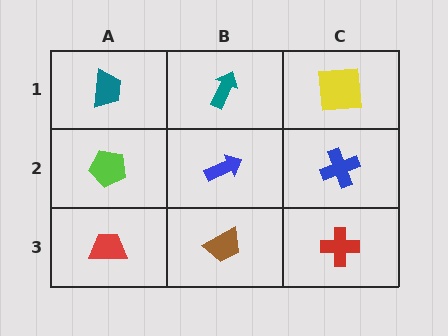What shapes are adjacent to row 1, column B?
A blue arrow (row 2, column B), a teal trapezoid (row 1, column A), a yellow square (row 1, column C).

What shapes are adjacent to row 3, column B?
A blue arrow (row 2, column B), a red trapezoid (row 3, column A), a red cross (row 3, column C).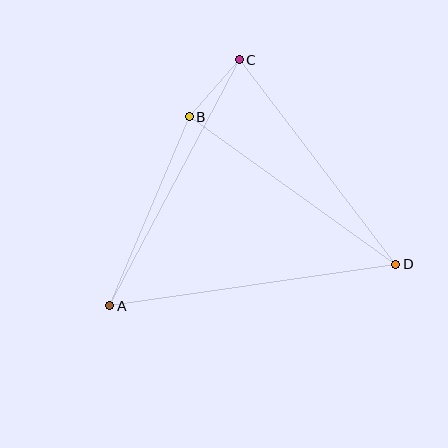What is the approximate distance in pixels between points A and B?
The distance between A and B is approximately 205 pixels.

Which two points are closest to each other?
Points B and C are closest to each other.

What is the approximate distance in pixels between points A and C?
The distance between A and C is approximately 278 pixels.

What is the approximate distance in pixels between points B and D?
The distance between B and D is approximately 253 pixels.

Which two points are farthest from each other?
Points A and D are farthest from each other.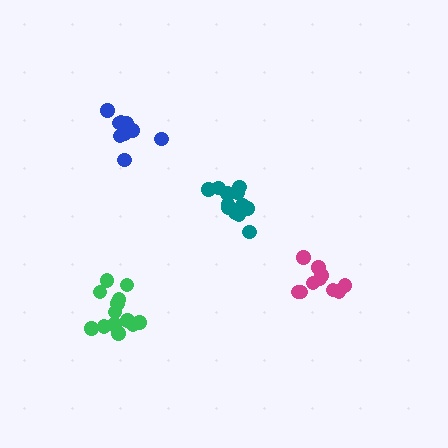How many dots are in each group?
Group 1: 14 dots, Group 2: 10 dots, Group 3: 14 dots, Group 4: 9 dots (47 total).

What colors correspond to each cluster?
The clusters are colored: teal, magenta, green, blue.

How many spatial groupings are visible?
There are 4 spatial groupings.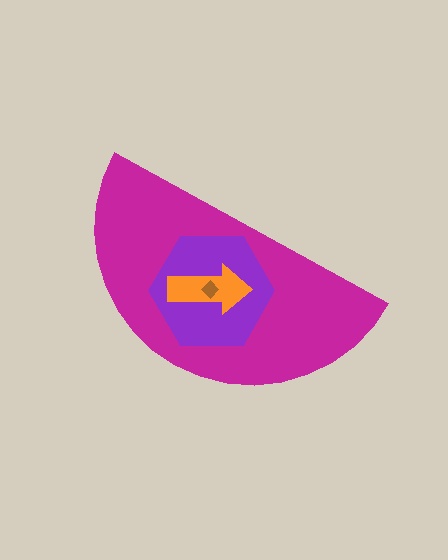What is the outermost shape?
The magenta semicircle.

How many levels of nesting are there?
4.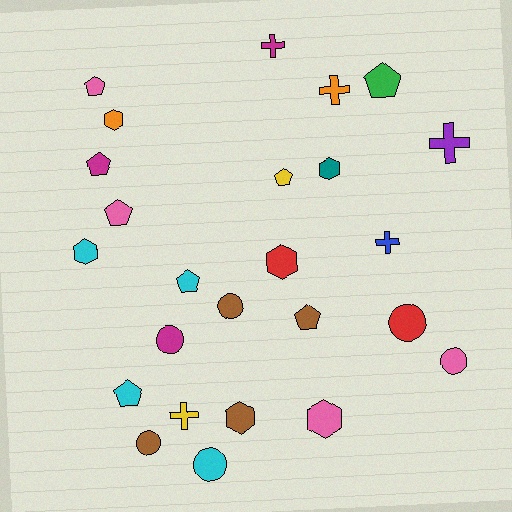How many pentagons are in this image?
There are 8 pentagons.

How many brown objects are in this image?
There are 4 brown objects.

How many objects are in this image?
There are 25 objects.